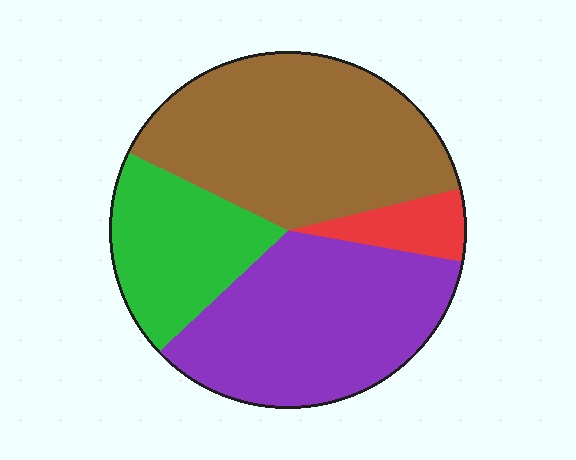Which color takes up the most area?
Brown, at roughly 40%.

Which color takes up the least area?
Red, at roughly 5%.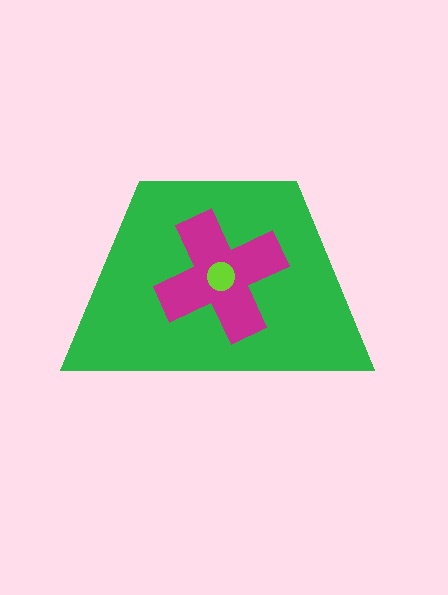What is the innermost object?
The lime circle.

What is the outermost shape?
The green trapezoid.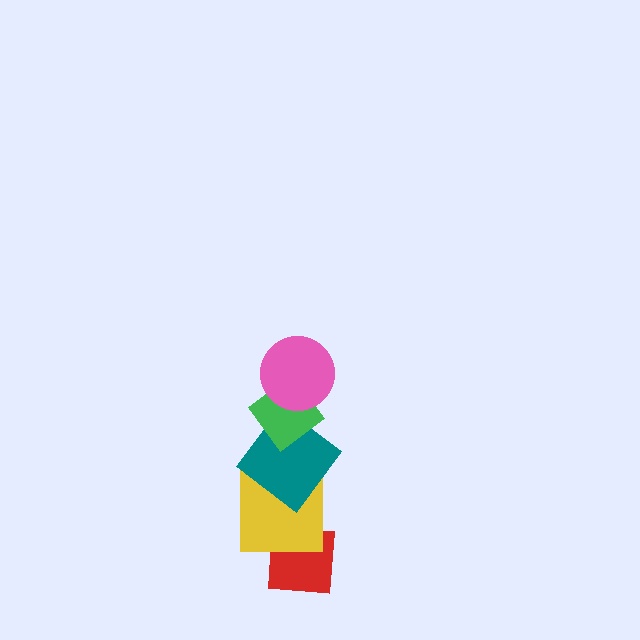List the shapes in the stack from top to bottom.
From top to bottom: the pink circle, the green diamond, the teal diamond, the yellow square, the red square.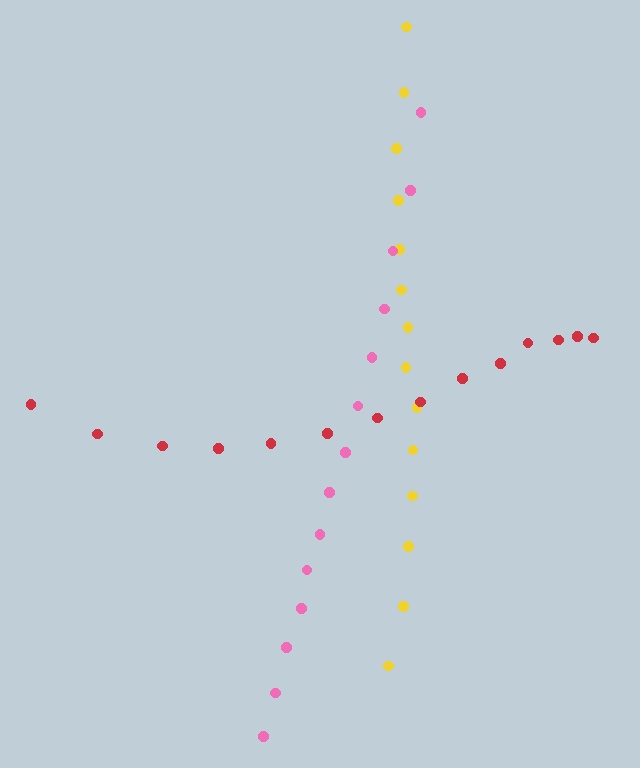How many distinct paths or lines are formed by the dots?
There are 3 distinct paths.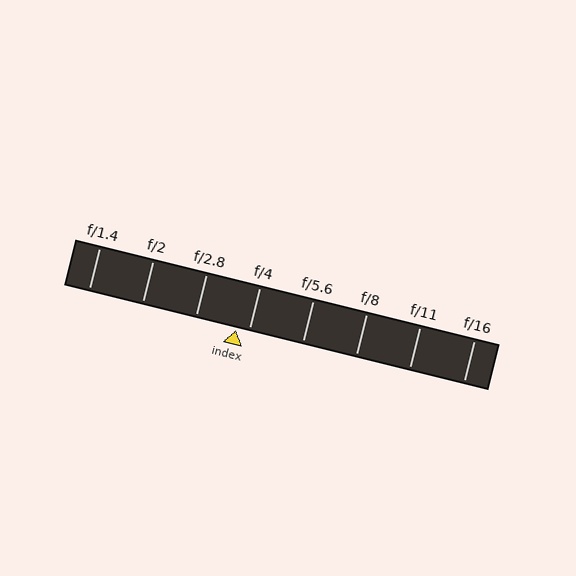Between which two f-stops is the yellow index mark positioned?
The index mark is between f/2.8 and f/4.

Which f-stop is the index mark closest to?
The index mark is closest to f/4.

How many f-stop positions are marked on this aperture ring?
There are 8 f-stop positions marked.